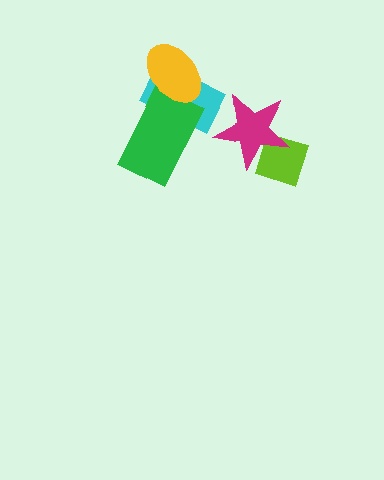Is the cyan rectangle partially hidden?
Yes, it is partially covered by another shape.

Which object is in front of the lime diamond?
The magenta star is in front of the lime diamond.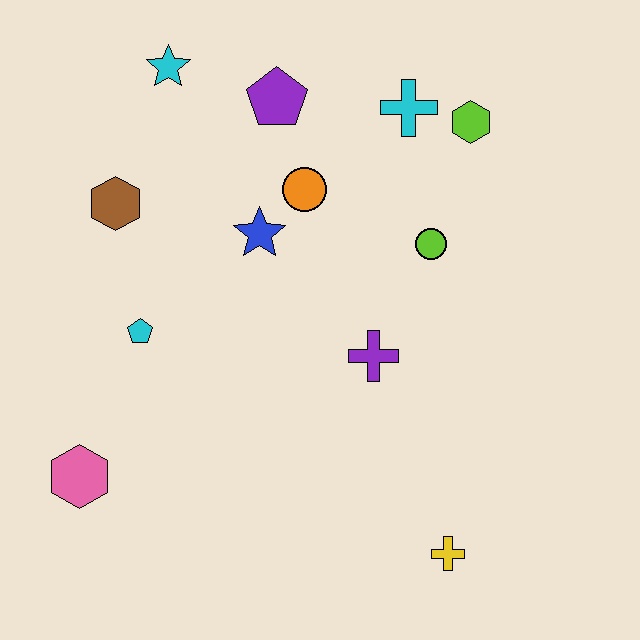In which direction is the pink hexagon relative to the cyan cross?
The pink hexagon is below the cyan cross.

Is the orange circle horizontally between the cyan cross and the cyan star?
Yes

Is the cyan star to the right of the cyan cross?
No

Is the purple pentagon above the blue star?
Yes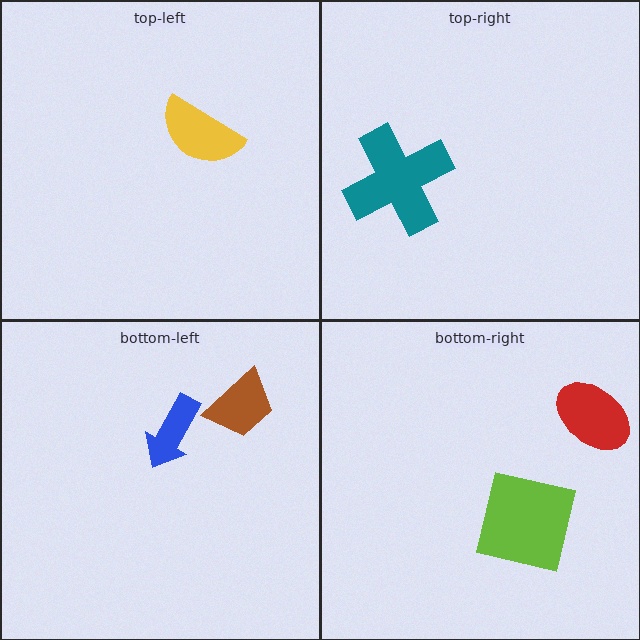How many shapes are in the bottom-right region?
2.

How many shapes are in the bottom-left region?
2.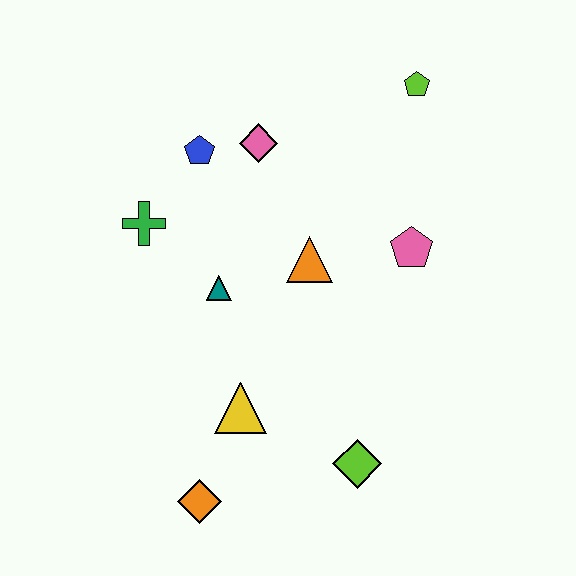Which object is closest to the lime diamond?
The yellow triangle is closest to the lime diamond.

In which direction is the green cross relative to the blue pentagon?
The green cross is below the blue pentagon.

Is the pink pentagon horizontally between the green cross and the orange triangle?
No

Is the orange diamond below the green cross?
Yes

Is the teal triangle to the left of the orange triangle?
Yes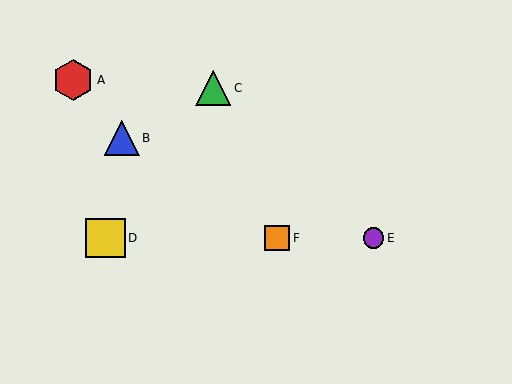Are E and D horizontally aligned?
Yes, both are at y≈238.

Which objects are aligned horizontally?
Objects D, E, F are aligned horizontally.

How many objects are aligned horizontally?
3 objects (D, E, F) are aligned horizontally.